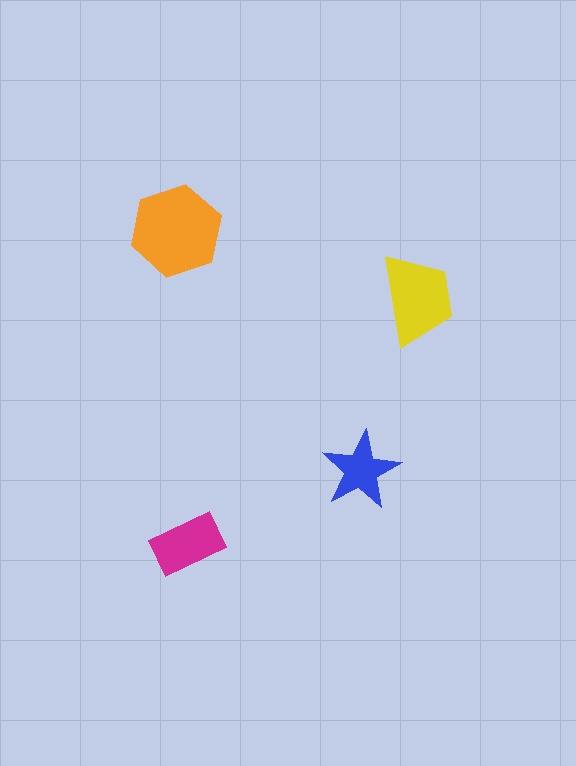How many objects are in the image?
There are 4 objects in the image.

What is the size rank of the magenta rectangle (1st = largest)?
3rd.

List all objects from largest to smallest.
The orange hexagon, the yellow trapezoid, the magenta rectangle, the blue star.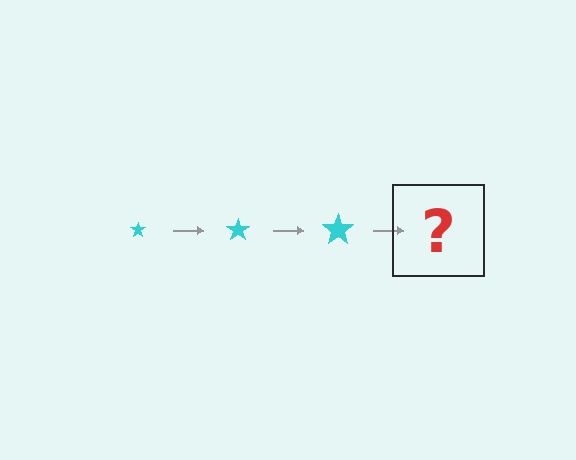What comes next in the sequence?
The next element should be a cyan star, larger than the previous one.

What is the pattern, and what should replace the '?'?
The pattern is that the star gets progressively larger each step. The '?' should be a cyan star, larger than the previous one.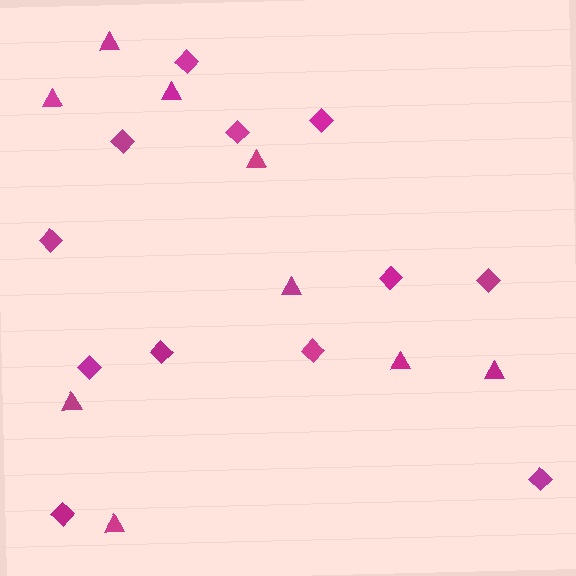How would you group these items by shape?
There are 2 groups: one group of diamonds (12) and one group of triangles (9).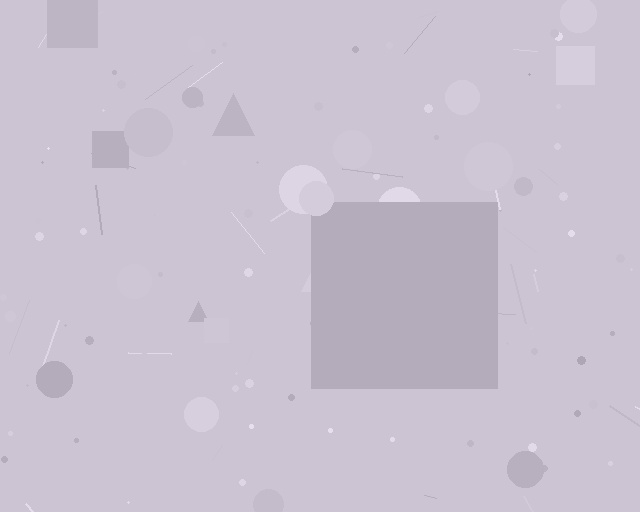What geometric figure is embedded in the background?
A square is embedded in the background.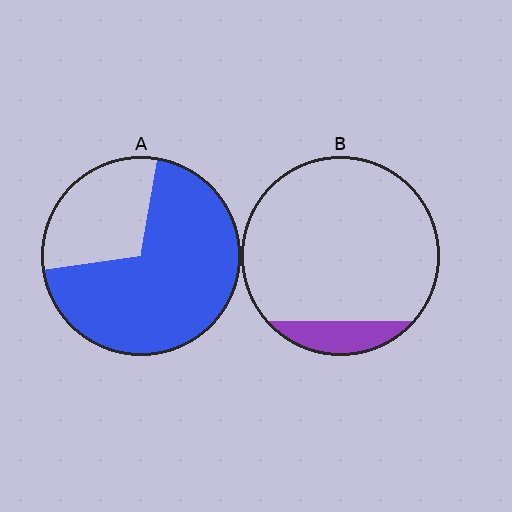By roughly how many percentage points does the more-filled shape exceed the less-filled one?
By roughly 60 percentage points (A over B).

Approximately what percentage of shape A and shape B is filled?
A is approximately 70% and B is approximately 10%.